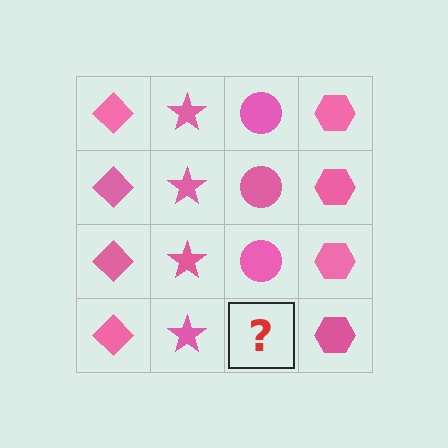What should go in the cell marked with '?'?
The missing cell should contain a pink circle.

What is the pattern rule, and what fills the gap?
The rule is that each column has a consistent shape. The gap should be filled with a pink circle.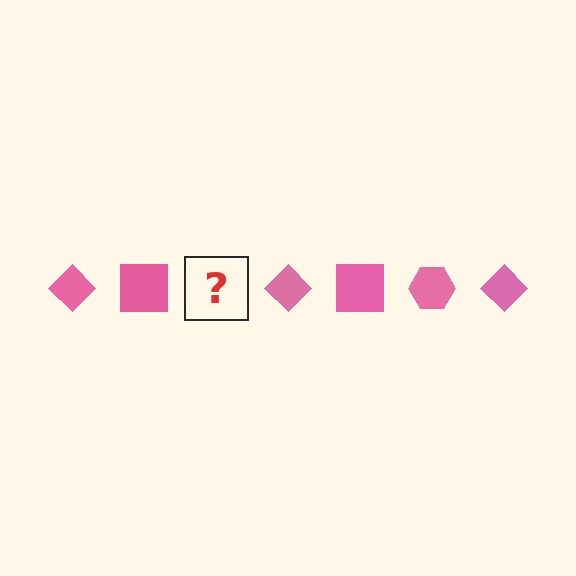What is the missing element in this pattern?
The missing element is a pink hexagon.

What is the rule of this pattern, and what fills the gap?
The rule is that the pattern cycles through diamond, square, hexagon shapes in pink. The gap should be filled with a pink hexagon.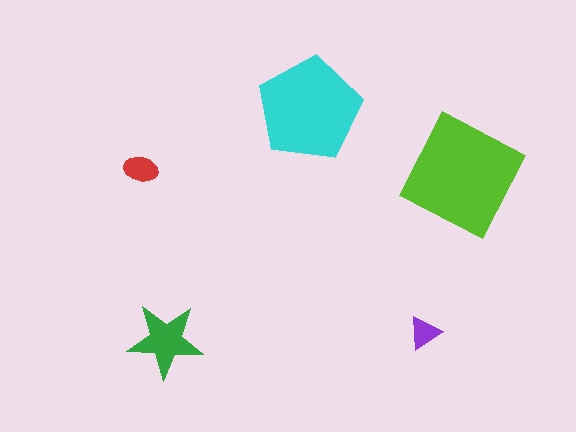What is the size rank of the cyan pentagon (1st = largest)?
2nd.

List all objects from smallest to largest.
The purple triangle, the red ellipse, the green star, the cyan pentagon, the lime square.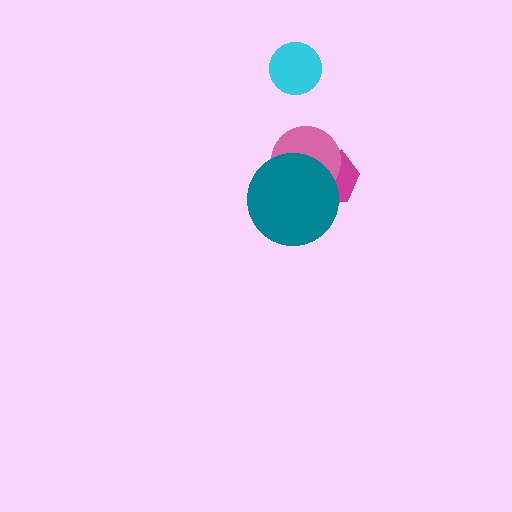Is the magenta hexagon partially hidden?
Yes, it is partially covered by another shape.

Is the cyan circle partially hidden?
No, no other shape covers it.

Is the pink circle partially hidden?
Yes, it is partially covered by another shape.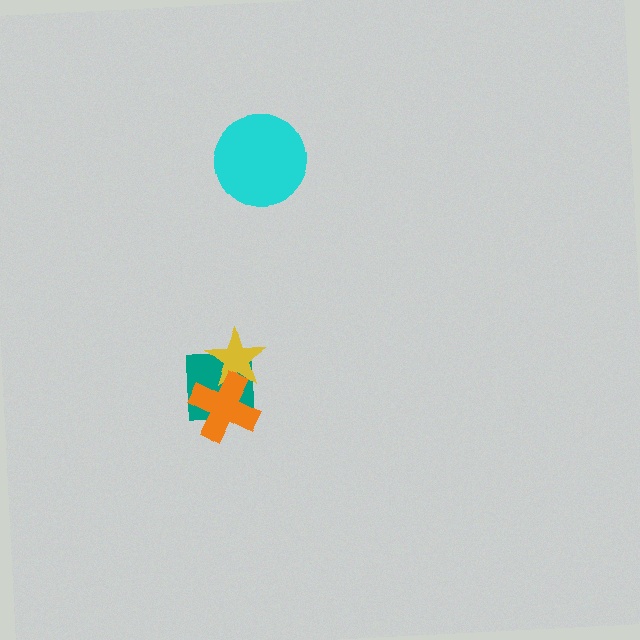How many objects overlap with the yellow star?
2 objects overlap with the yellow star.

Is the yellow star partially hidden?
Yes, it is partially covered by another shape.